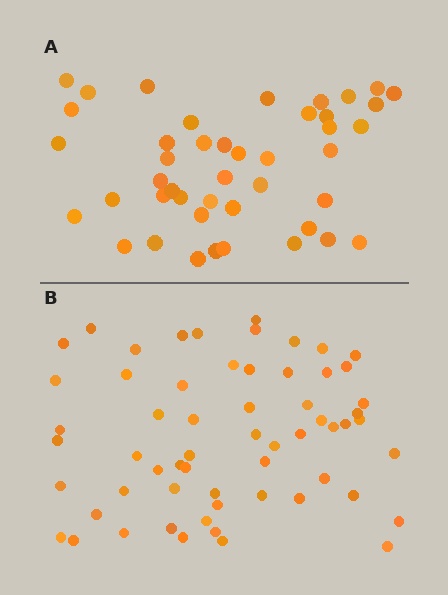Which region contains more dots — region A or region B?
Region B (the bottom region) has more dots.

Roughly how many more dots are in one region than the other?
Region B has approximately 15 more dots than region A.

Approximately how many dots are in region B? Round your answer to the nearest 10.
About 60 dots.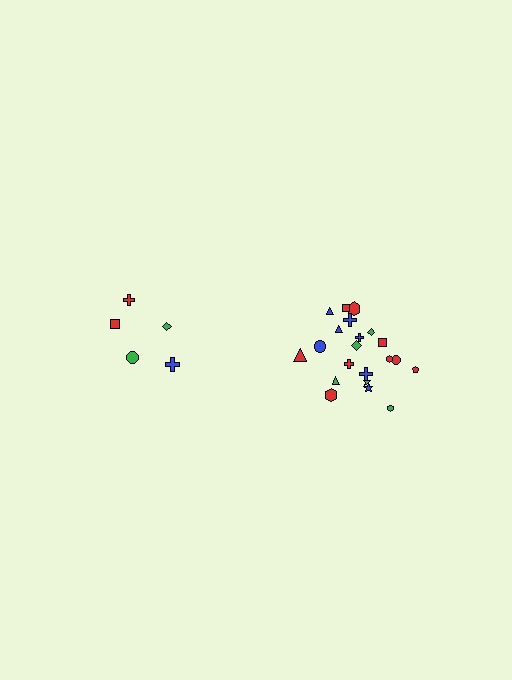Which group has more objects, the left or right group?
The right group.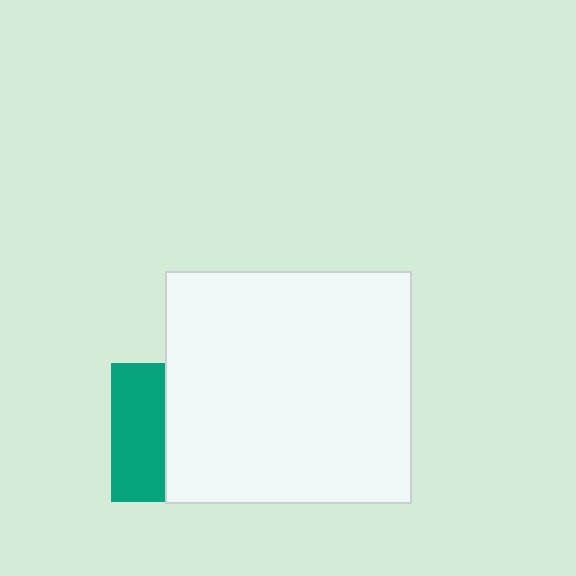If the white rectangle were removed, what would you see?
You would see the complete teal square.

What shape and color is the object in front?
The object in front is a white rectangle.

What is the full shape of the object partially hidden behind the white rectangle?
The partially hidden object is a teal square.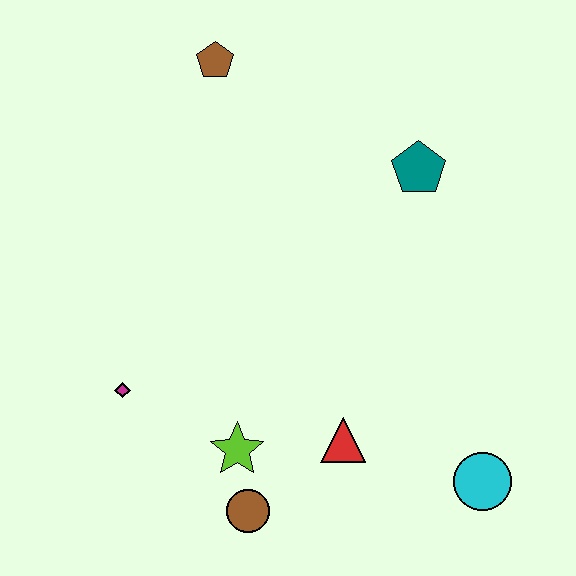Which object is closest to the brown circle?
The lime star is closest to the brown circle.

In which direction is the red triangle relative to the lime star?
The red triangle is to the right of the lime star.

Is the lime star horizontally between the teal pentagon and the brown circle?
No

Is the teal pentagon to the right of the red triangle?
Yes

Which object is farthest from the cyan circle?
The brown pentagon is farthest from the cyan circle.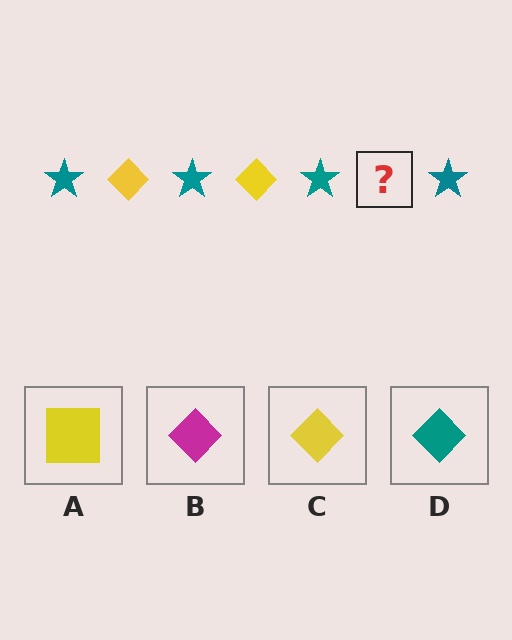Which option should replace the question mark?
Option C.